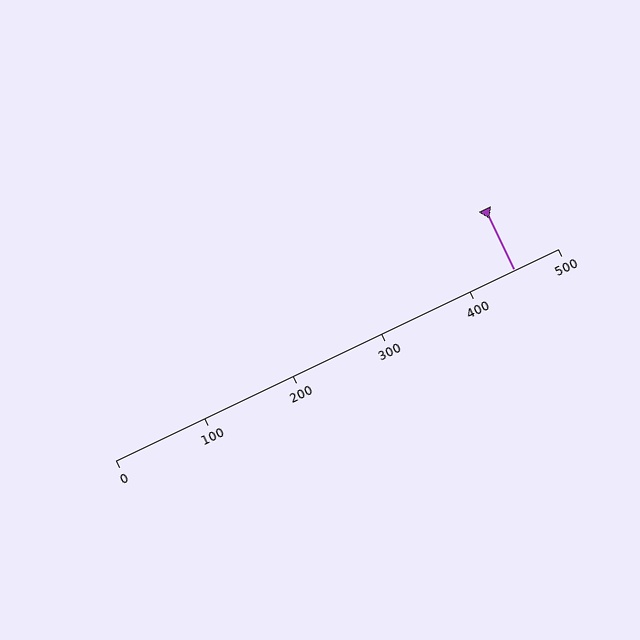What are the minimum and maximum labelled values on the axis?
The axis runs from 0 to 500.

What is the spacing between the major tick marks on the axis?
The major ticks are spaced 100 apart.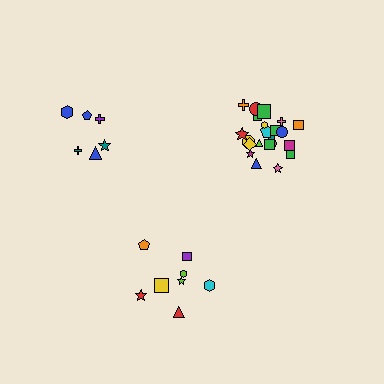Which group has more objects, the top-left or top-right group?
The top-right group.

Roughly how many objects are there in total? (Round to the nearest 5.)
Roughly 35 objects in total.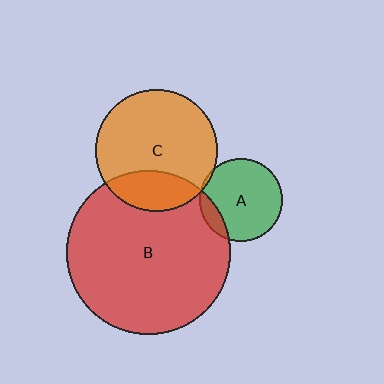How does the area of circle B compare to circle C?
Approximately 1.8 times.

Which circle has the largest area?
Circle B (red).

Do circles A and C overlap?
Yes.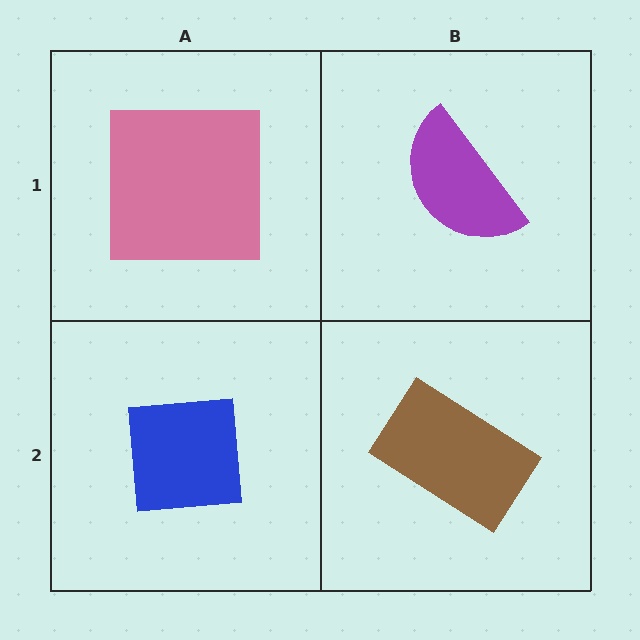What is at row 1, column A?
A pink square.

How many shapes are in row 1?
2 shapes.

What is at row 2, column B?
A brown rectangle.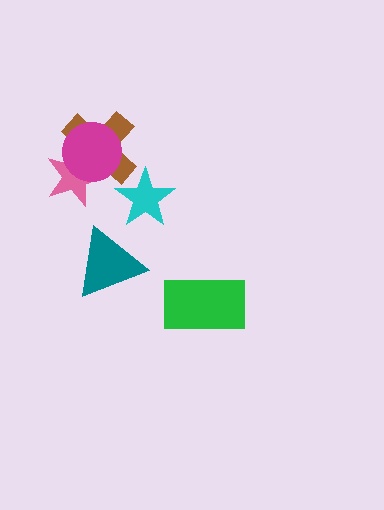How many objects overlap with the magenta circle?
2 objects overlap with the magenta circle.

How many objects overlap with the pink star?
2 objects overlap with the pink star.